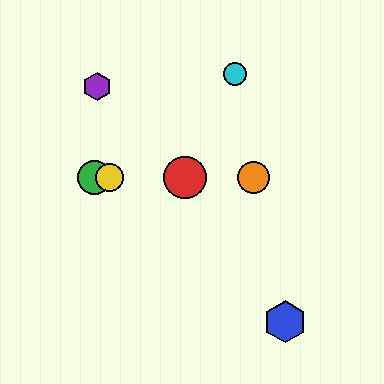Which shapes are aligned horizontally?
The red circle, the green circle, the yellow circle, the orange circle are aligned horizontally.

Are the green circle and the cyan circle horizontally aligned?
No, the green circle is at y≈177 and the cyan circle is at y≈74.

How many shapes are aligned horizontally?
4 shapes (the red circle, the green circle, the yellow circle, the orange circle) are aligned horizontally.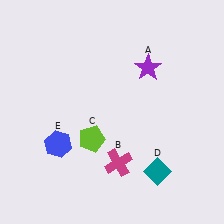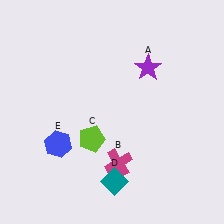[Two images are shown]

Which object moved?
The teal diamond (D) moved left.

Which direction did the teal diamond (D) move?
The teal diamond (D) moved left.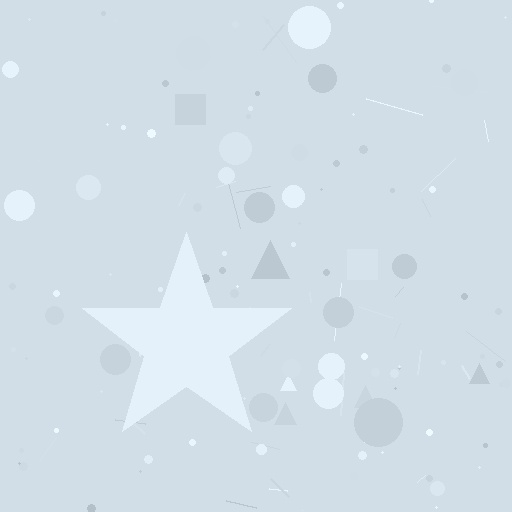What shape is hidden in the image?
A star is hidden in the image.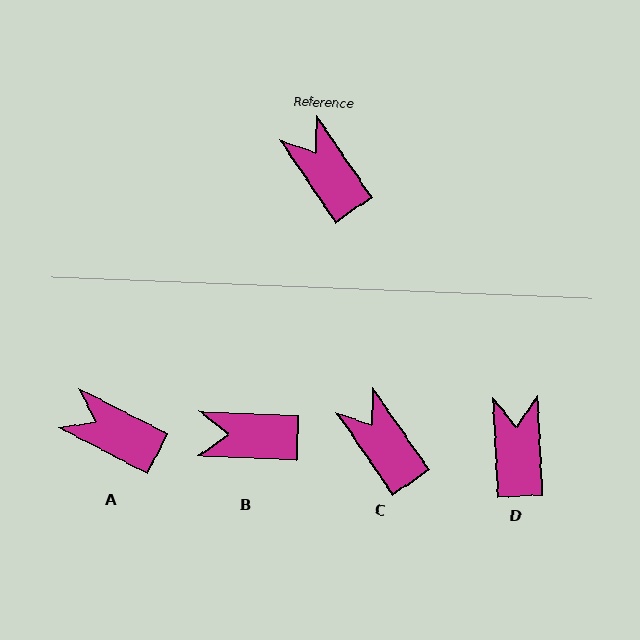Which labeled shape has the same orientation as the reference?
C.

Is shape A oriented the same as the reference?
No, it is off by about 28 degrees.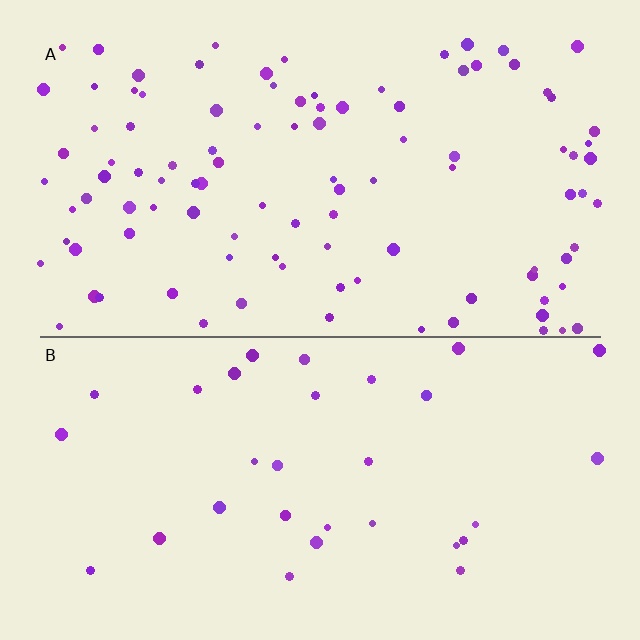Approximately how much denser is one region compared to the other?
Approximately 3.2× — region A over region B.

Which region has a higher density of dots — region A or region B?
A (the top).